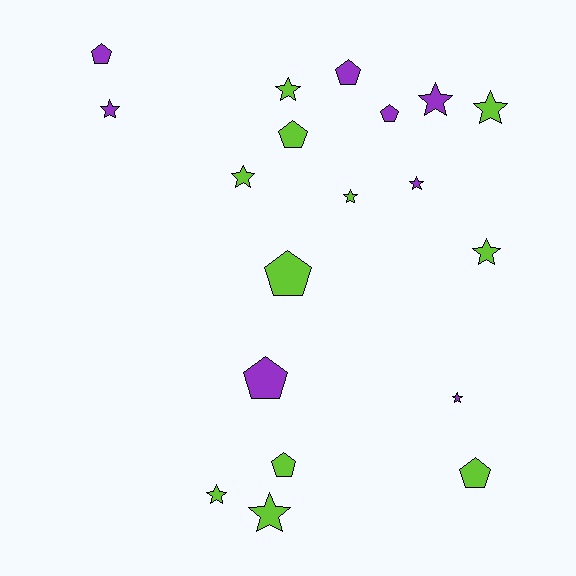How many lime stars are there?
There are 7 lime stars.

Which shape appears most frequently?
Star, with 11 objects.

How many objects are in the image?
There are 19 objects.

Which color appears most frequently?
Lime, with 11 objects.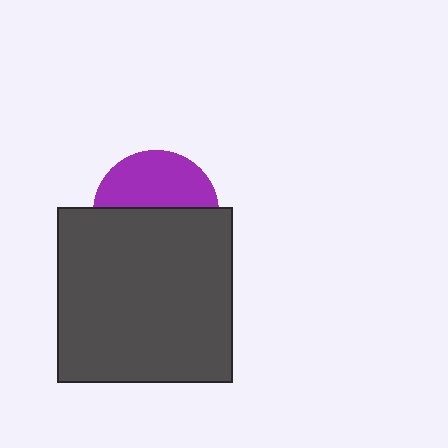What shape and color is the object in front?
The object in front is a dark gray square.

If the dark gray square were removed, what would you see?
You would see the complete purple circle.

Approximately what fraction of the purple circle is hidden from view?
Roughly 55% of the purple circle is hidden behind the dark gray square.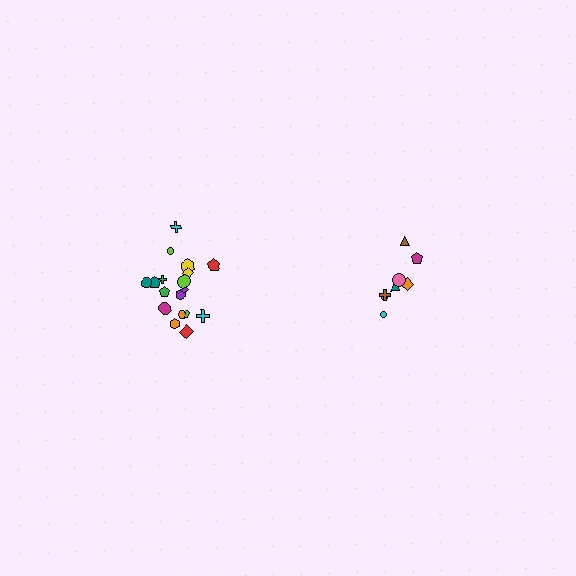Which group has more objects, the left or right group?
The left group.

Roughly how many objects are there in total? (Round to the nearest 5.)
Roughly 25 objects in total.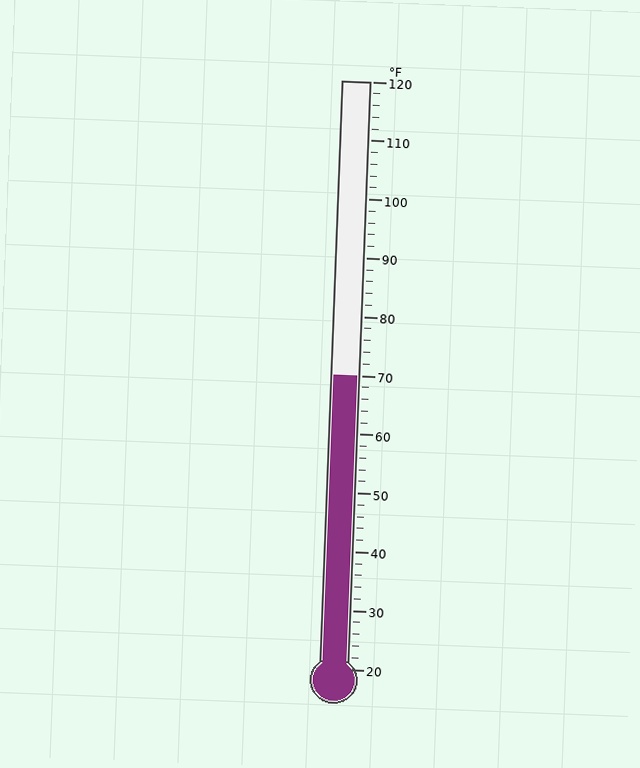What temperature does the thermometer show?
The thermometer shows approximately 70°F.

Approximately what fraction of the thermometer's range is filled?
The thermometer is filled to approximately 50% of its range.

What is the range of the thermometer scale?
The thermometer scale ranges from 20°F to 120°F.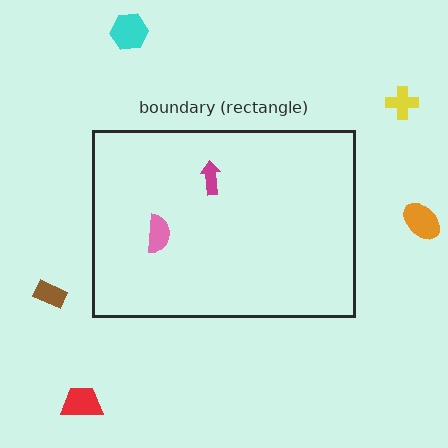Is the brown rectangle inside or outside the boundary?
Outside.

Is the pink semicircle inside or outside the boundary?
Inside.